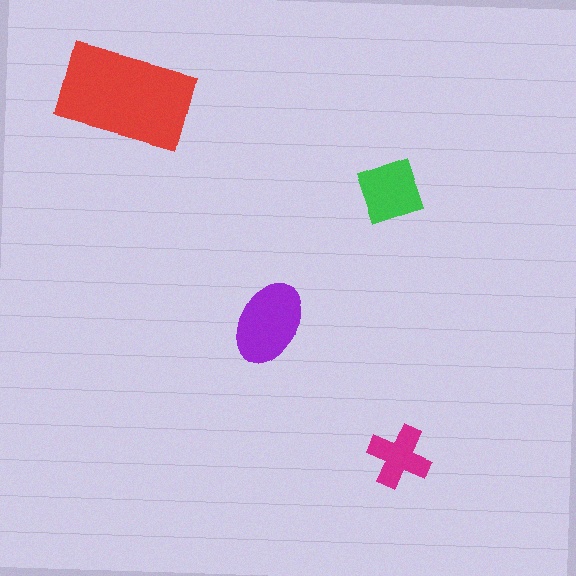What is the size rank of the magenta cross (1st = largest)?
4th.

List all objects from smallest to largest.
The magenta cross, the green square, the purple ellipse, the red rectangle.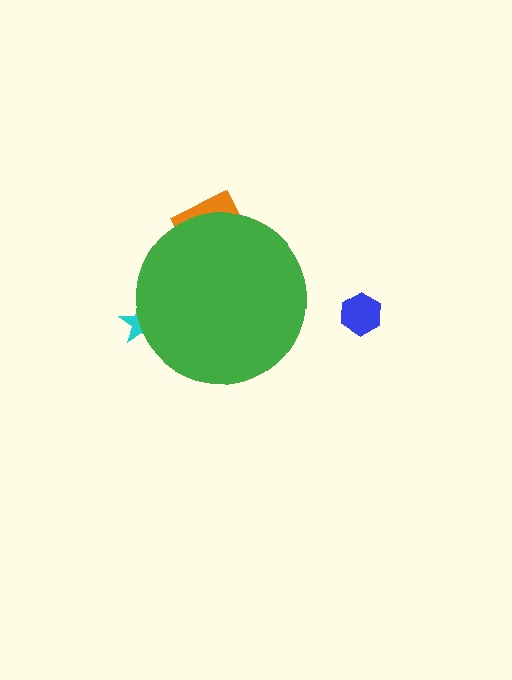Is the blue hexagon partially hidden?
No, the blue hexagon is fully visible.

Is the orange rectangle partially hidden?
Yes, the orange rectangle is partially hidden behind the green circle.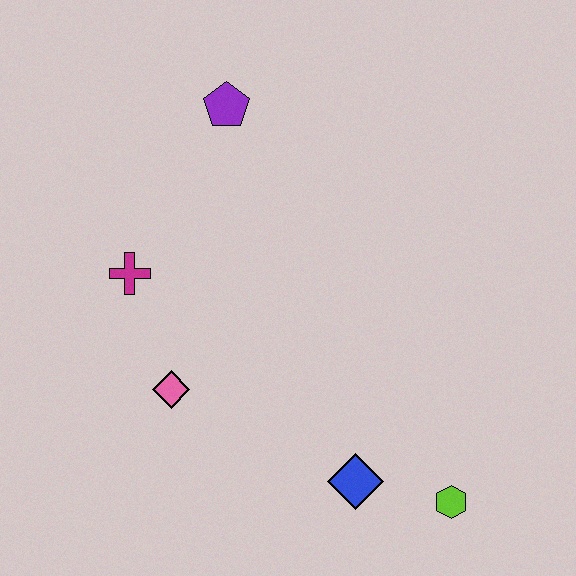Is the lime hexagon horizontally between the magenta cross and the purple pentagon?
No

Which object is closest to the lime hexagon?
The blue diamond is closest to the lime hexagon.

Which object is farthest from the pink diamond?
The lime hexagon is farthest from the pink diamond.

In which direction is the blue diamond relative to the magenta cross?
The blue diamond is to the right of the magenta cross.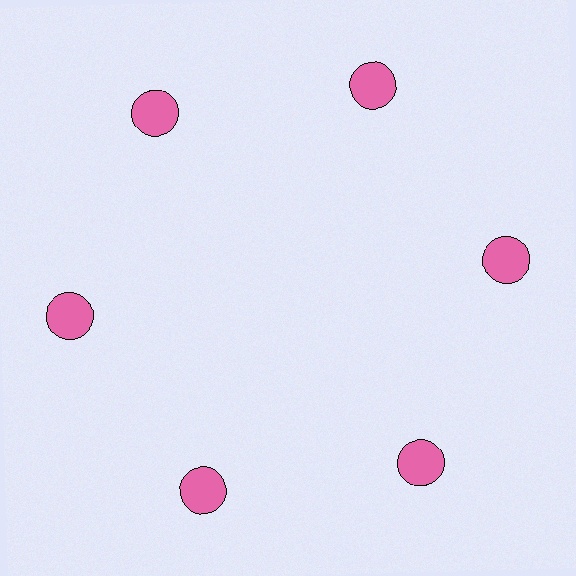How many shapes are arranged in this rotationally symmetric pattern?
There are 6 shapes, arranged in 6 groups of 1.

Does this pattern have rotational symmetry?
Yes, this pattern has 6-fold rotational symmetry. It looks the same after rotating 60 degrees around the center.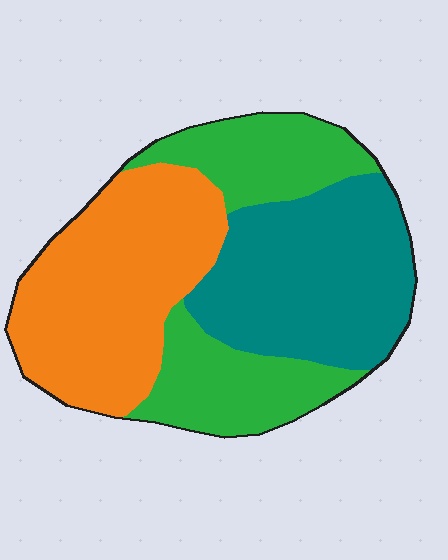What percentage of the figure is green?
Green takes up about one third (1/3) of the figure.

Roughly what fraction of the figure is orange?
Orange takes up about three eighths (3/8) of the figure.